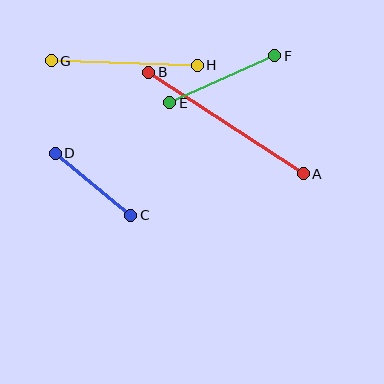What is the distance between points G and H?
The distance is approximately 146 pixels.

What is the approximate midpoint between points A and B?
The midpoint is at approximately (226, 123) pixels.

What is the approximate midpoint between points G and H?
The midpoint is at approximately (124, 63) pixels.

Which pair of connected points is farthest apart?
Points A and B are farthest apart.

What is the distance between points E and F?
The distance is approximately 115 pixels.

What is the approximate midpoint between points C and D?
The midpoint is at approximately (93, 184) pixels.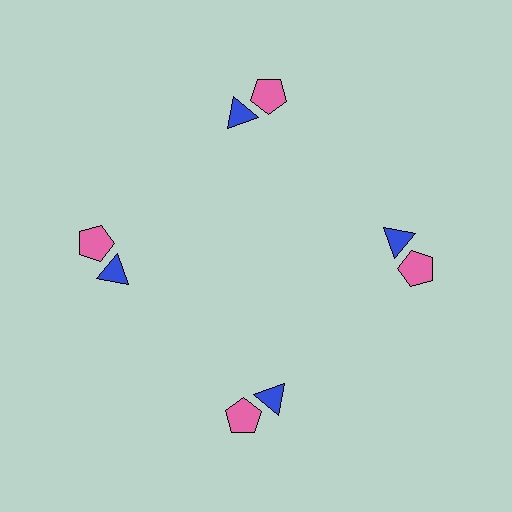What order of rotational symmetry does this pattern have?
This pattern has 4-fold rotational symmetry.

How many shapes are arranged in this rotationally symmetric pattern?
There are 8 shapes, arranged in 4 groups of 2.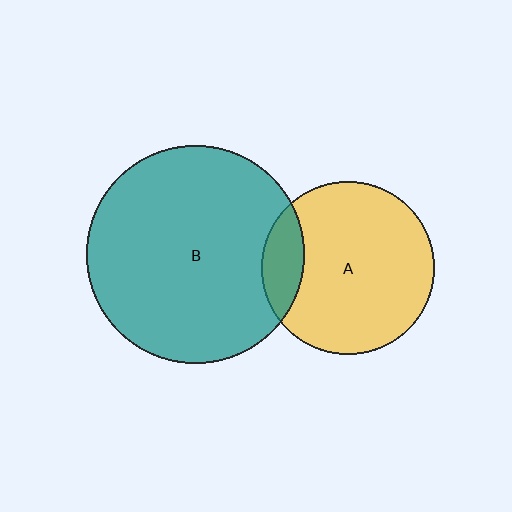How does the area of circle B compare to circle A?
Approximately 1.6 times.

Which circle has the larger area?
Circle B (teal).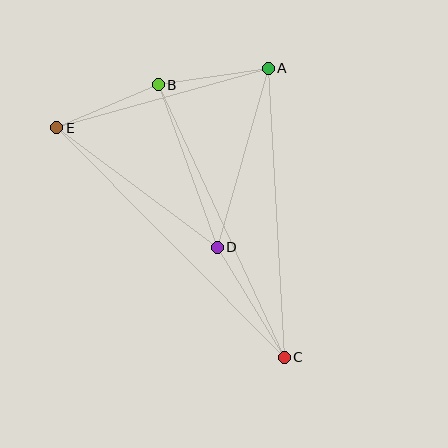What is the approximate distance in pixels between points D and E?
The distance between D and E is approximately 200 pixels.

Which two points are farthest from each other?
Points C and E are farthest from each other.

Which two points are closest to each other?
Points B and E are closest to each other.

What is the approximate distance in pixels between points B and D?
The distance between B and D is approximately 173 pixels.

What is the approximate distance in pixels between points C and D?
The distance between C and D is approximately 129 pixels.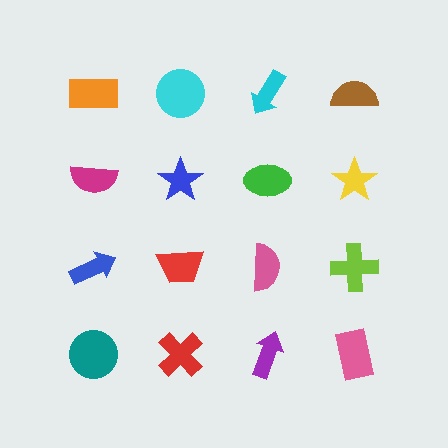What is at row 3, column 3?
A pink semicircle.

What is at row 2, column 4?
A yellow star.